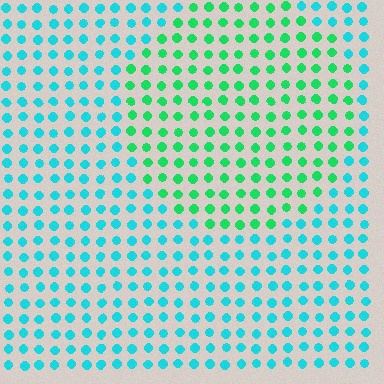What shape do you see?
I see a circle.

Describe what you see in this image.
The image is filled with small cyan elements in a uniform arrangement. A circle-shaped region is visible where the elements are tinted to a slightly different hue, forming a subtle color boundary.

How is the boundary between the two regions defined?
The boundary is defined purely by a slight shift in hue (about 41 degrees). Spacing, size, and orientation are identical on both sides.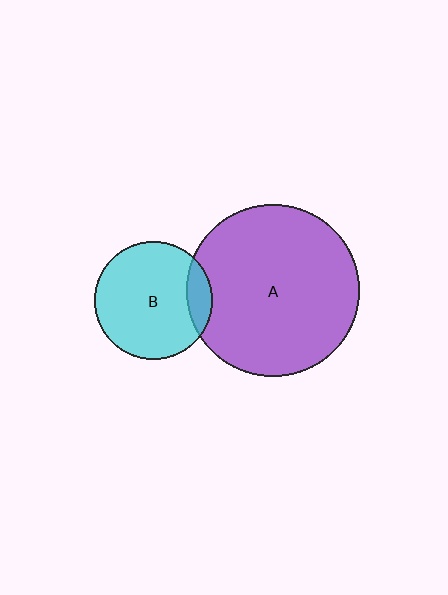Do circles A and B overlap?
Yes.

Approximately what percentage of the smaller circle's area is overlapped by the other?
Approximately 10%.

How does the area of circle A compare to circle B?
Approximately 2.1 times.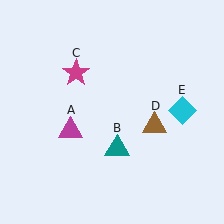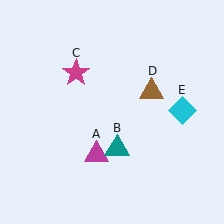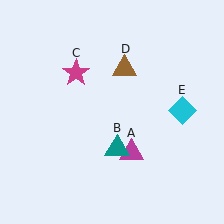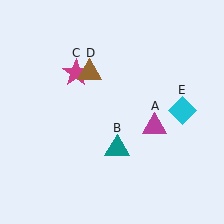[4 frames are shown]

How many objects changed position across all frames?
2 objects changed position: magenta triangle (object A), brown triangle (object D).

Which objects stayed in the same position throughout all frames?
Teal triangle (object B) and magenta star (object C) and cyan diamond (object E) remained stationary.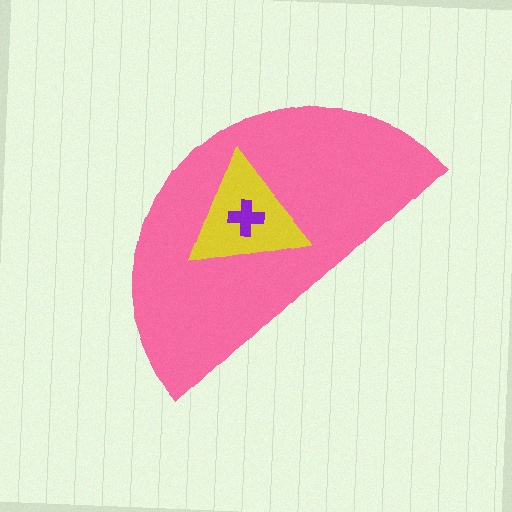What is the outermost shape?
The pink semicircle.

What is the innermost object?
The purple cross.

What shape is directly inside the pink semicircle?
The yellow triangle.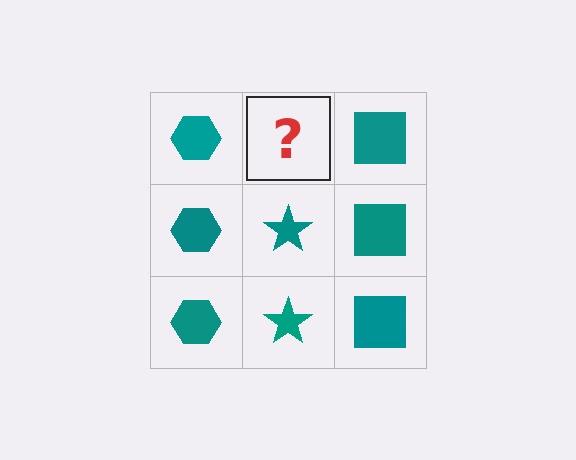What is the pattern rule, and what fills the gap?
The rule is that each column has a consistent shape. The gap should be filled with a teal star.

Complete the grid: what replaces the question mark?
The question mark should be replaced with a teal star.